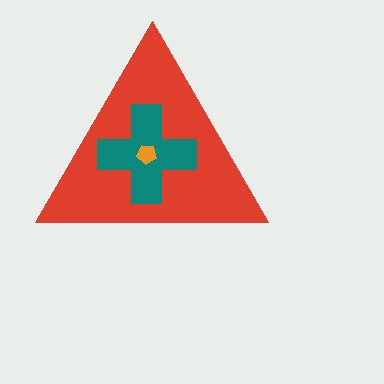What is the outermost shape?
The red triangle.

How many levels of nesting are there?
3.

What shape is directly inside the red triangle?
The teal cross.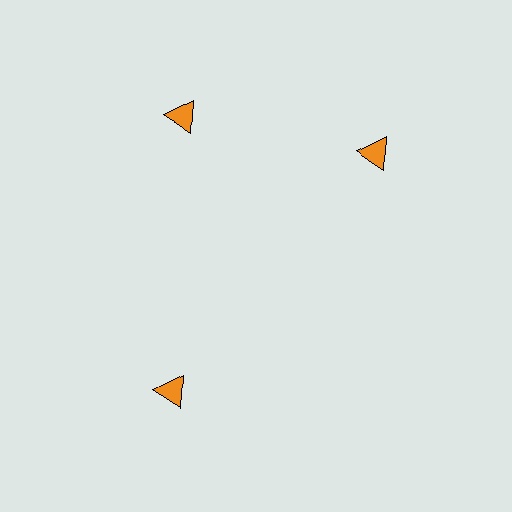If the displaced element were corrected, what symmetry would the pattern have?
It would have 3-fold rotational symmetry — the pattern would map onto itself every 120 degrees.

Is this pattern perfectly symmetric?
No. The 3 orange triangles are arranged in a ring, but one element near the 3 o'clock position is rotated out of alignment along the ring, breaking the 3-fold rotational symmetry.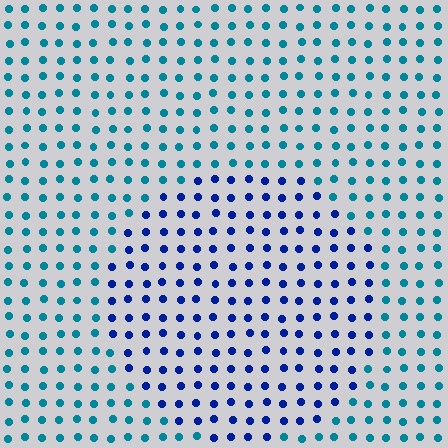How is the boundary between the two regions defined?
The boundary is defined purely by a slight shift in hue (about 41 degrees). Spacing, size, and orientation are identical on both sides.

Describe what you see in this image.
The image is filled with small teal elements in a uniform arrangement. A circle-shaped region is visible where the elements are tinted to a slightly different hue, forming a subtle color boundary.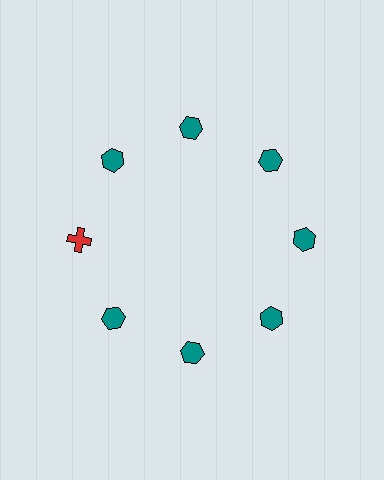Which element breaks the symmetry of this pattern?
The red cross at roughly the 9 o'clock position breaks the symmetry. All other shapes are teal hexagons.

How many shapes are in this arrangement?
There are 8 shapes arranged in a ring pattern.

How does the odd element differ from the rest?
It differs in both color (red instead of teal) and shape (cross instead of hexagon).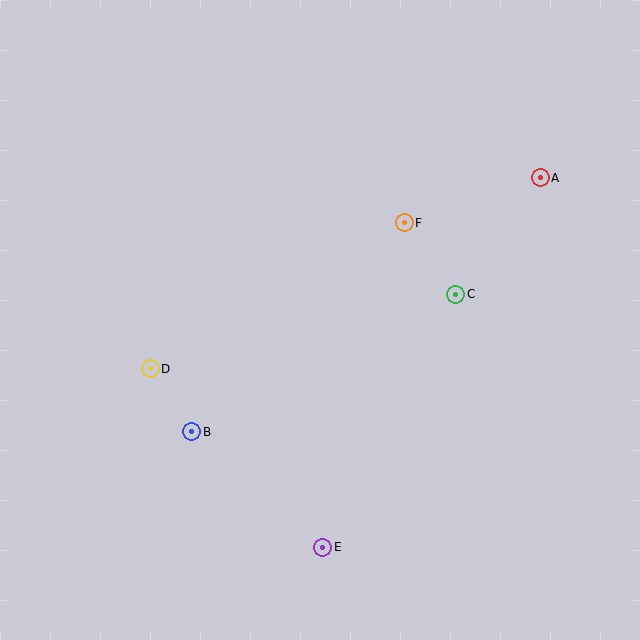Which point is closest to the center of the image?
Point F at (404, 223) is closest to the center.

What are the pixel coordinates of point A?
Point A is at (540, 178).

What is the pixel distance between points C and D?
The distance between C and D is 314 pixels.